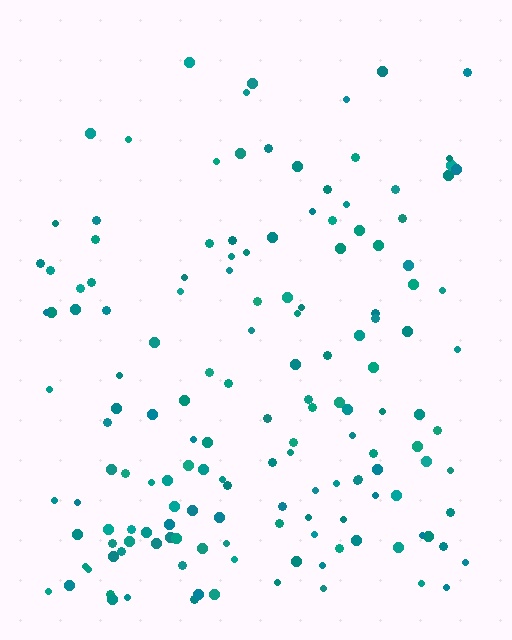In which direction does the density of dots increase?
From top to bottom, with the bottom side densest.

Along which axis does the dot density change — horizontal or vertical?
Vertical.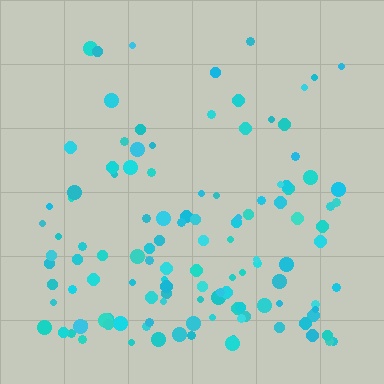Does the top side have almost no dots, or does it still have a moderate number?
Still a moderate number, just noticeably fewer than the bottom.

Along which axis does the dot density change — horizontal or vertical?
Vertical.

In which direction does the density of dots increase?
From top to bottom, with the bottom side densest.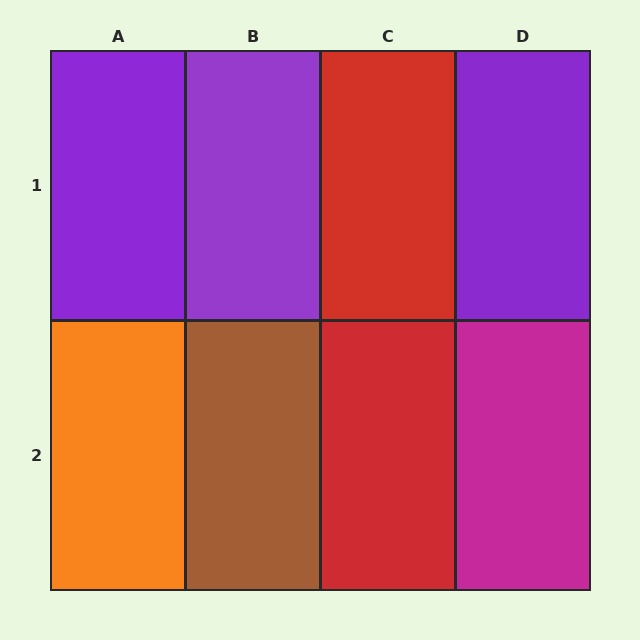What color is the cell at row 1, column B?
Purple.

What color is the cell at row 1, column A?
Purple.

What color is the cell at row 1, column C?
Red.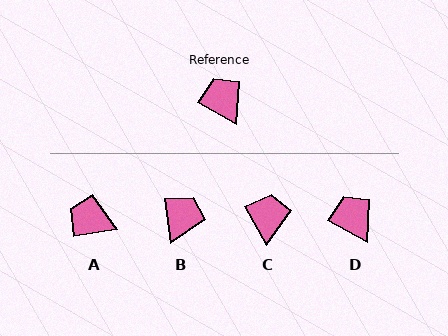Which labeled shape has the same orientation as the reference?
D.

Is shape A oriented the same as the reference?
No, it is off by about 39 degrees.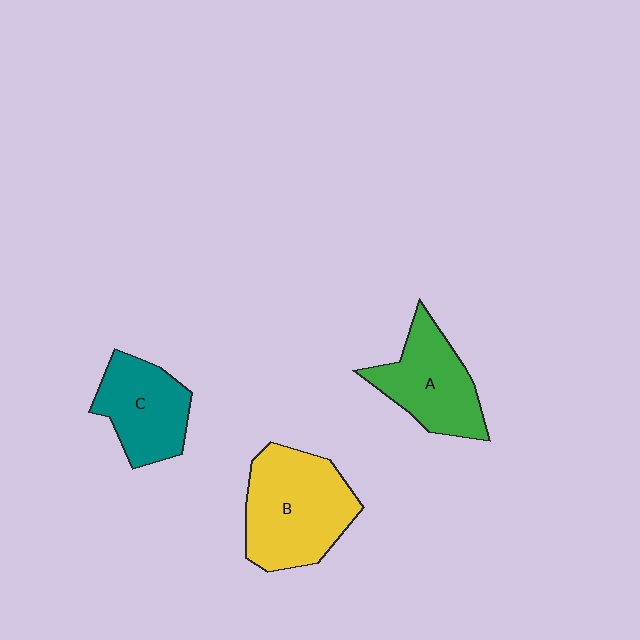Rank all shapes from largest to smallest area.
From largest to smallest: B (yellow), A (green), C (teal).